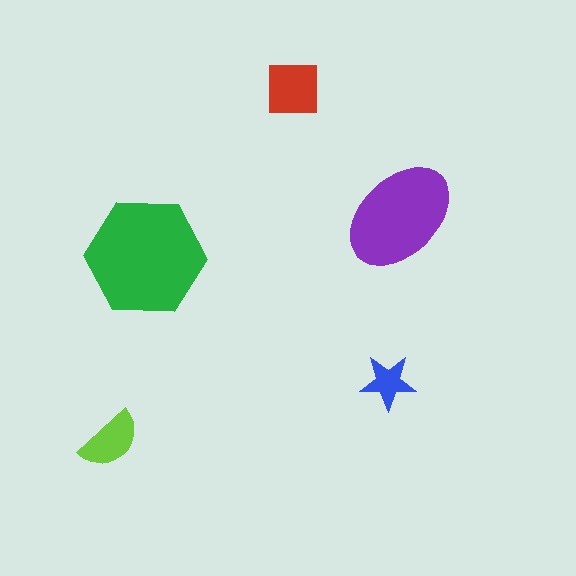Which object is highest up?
The red square is topmost.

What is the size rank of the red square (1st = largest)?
3rd.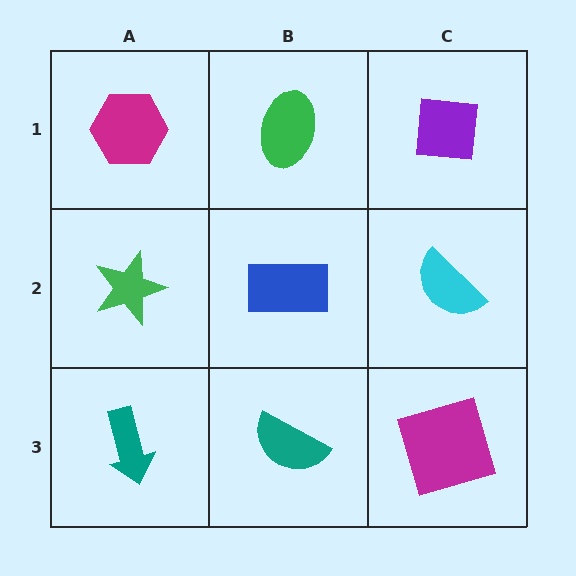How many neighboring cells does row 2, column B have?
4.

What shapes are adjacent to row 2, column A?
A magenta hexagon (row 1, column A), a teal arrow (row 3, column A), a blue rectangle (row 2, column B).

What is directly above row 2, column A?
A magenta hexagon.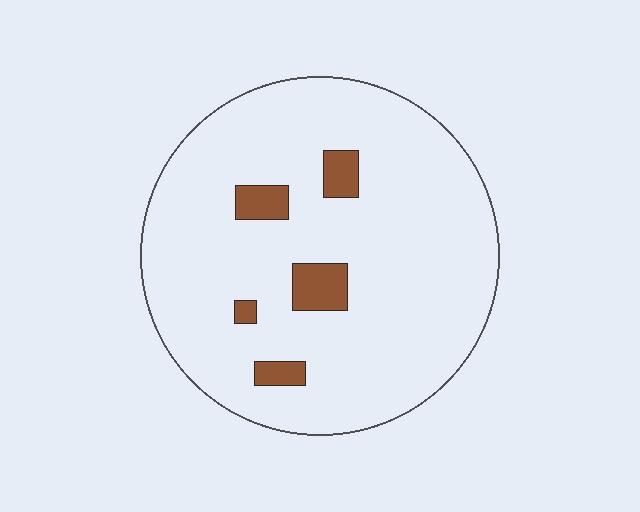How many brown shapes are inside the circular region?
5.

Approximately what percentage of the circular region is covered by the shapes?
Approximately 10%.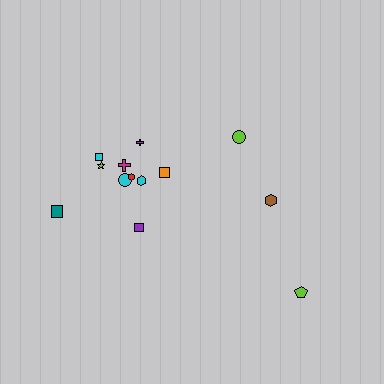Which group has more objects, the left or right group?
The left group.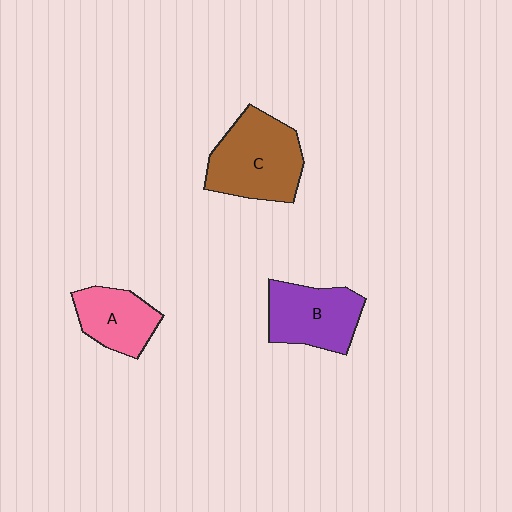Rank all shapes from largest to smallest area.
From largest to smallest: C (brown), B (purple), A (pink).